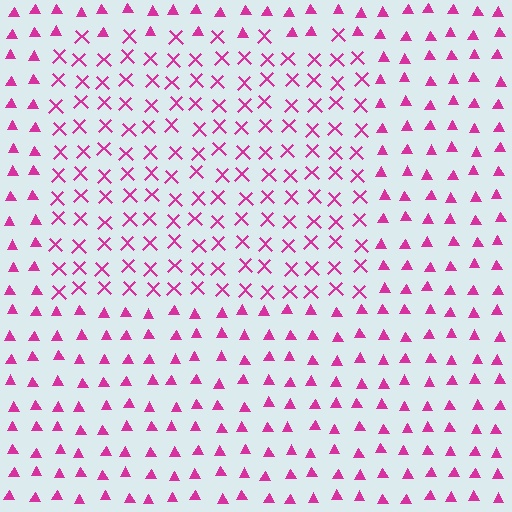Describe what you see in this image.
The image is filled with small magenta elements arranged in a uniform grid. A rectangle-shaped region contains X marks, while the surrounding area contains triangles. The boundary is defined purely by the change in element shape.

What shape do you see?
I see a rectangle.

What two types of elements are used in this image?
The image uses X marks inside the rectangle region and triangles outside it.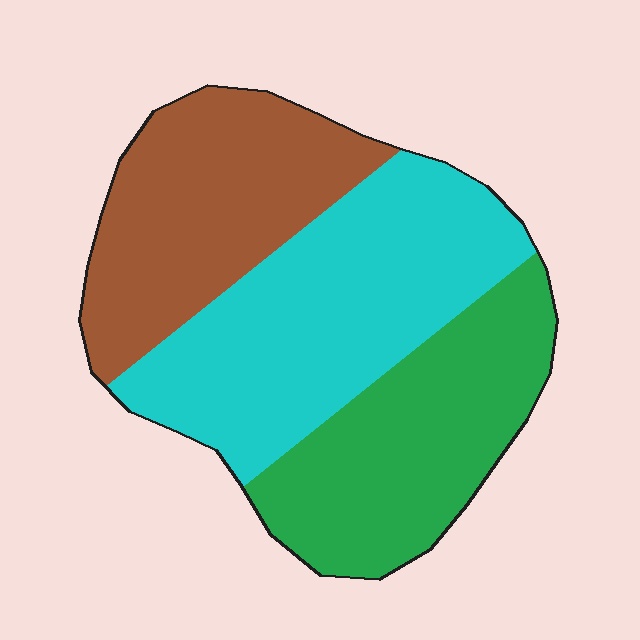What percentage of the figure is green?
Green covers around 30% of the figure.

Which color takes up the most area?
Cyan, at roughly 40%.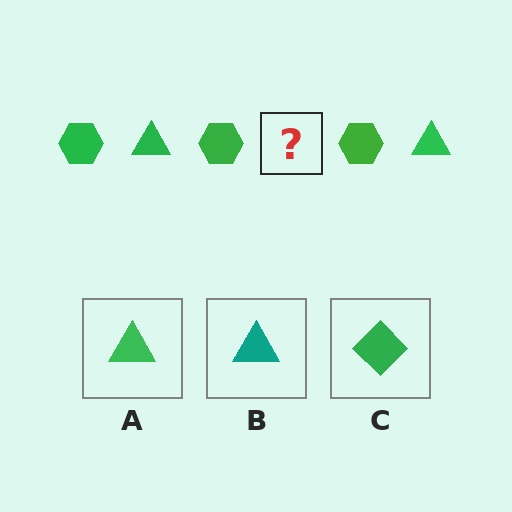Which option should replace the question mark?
Option A.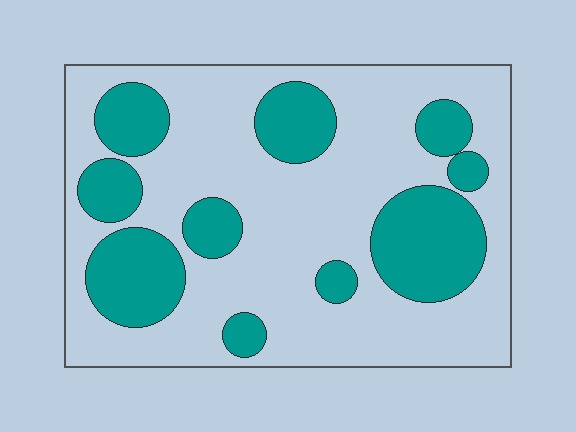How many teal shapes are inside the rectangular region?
10.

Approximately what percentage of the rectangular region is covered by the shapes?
Approximately 30%.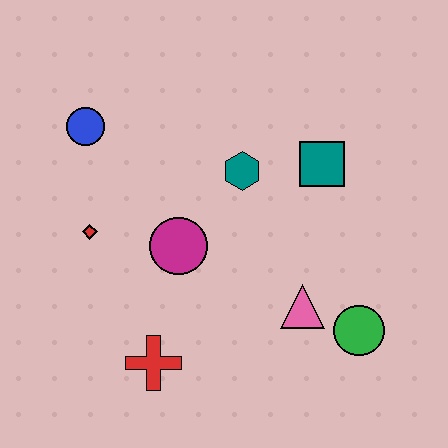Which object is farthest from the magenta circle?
The green circle is farthest from the magenta circle.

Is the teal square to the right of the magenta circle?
Yes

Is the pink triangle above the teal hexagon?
No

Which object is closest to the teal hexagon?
The teal square is closest to the teal hexagon.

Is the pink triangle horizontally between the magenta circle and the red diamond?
No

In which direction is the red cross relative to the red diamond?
The red cross is below the red diamond.